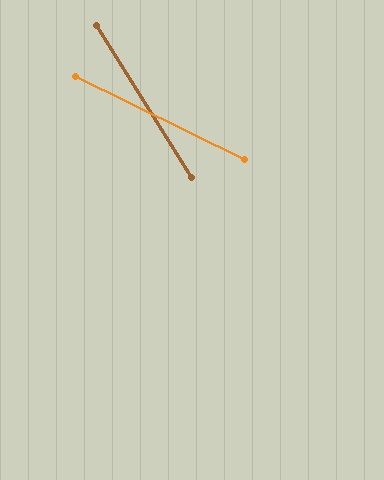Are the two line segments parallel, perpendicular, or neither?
Neither parallel nor perpendicular — they differ by about 32°.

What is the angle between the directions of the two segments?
Approximately 32 degrees.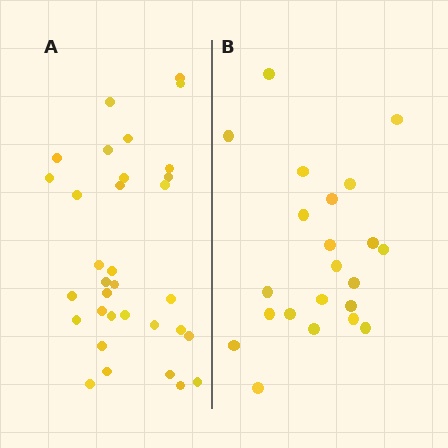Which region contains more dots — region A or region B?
Region A (the left region) has more dots.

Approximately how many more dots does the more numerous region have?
Region A has roughly 12 or so more dots than region B.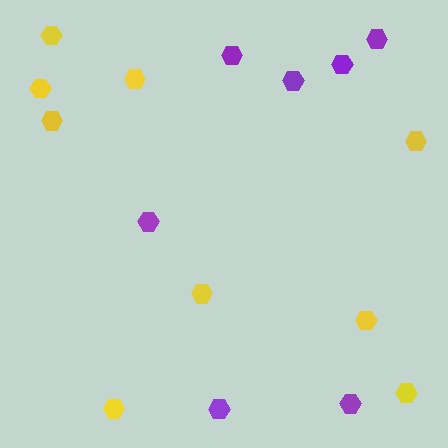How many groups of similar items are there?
There are 2 groups: one group of yellow hexagons (9) and one group of purple hexagons (7).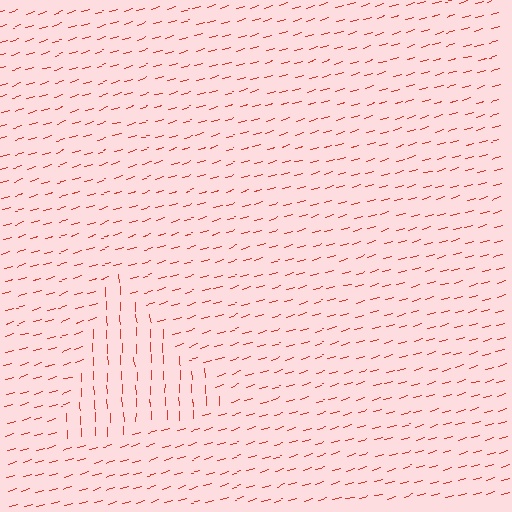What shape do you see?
I see a triangle.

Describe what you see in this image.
The image is filled with small red line segments. A triangle region in the image has lines oriented differently from the surrounding lines, creating a visible texture boundary.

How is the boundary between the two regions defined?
The boundary is defined purely by a change in line orientation (approximately 76 degrees difference). All lines are the same color and thickness.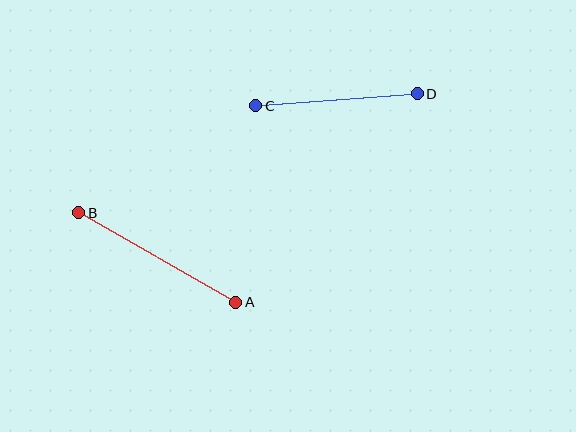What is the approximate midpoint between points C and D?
The midpoint is at approximately (337, 100) pixels.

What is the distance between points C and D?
The distance is approximately 162 pixels.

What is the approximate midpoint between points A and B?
The midpoint is at approximately (157, 258) pixels.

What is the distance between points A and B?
The distance is approximately 181 pixels.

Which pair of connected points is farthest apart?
Points A and B are farthest apart.